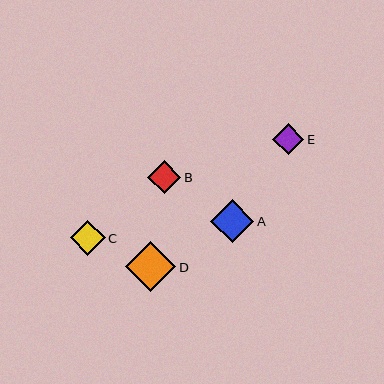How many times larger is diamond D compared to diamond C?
Diamond D is approximately 1.4 times the size of diamond C.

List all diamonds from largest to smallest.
From largest to smallest: D, A, C, B, E.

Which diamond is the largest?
Diamond D is the largest with a size of approximately 50 pixels.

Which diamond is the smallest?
Diamond E is the smallest with a size of approximately 31 pixels.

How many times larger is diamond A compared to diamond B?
Diamond A is approximately 1.3 times the size of diamond B.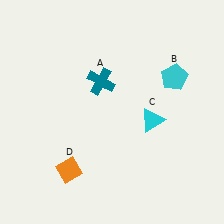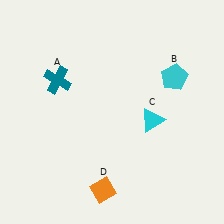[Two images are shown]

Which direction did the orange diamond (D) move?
The orange diamond (D) moved right.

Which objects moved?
The objects that moved are: the teal cross (A), the orange diamond (D).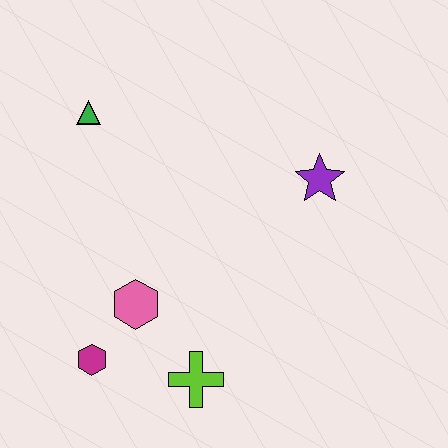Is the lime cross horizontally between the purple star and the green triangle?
Yes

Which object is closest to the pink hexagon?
The magenta hexagon is closest to the pink hexagon.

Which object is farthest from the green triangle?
The lime cross is farthest from the green triangle.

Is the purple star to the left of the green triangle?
No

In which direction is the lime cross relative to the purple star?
The lime cross is below the purple star.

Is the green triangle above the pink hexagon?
Yes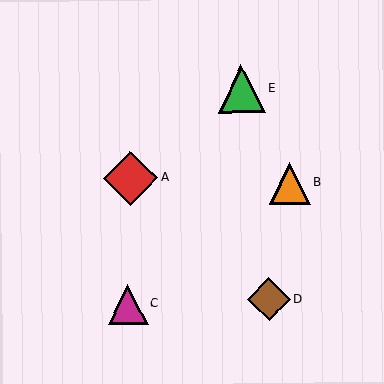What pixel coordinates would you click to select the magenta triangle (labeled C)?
Click at (128, 304) to select the magenta triangle C.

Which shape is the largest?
The red diamond (labeled A) is the largest.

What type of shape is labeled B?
Shape B is an orange triangle.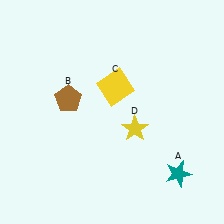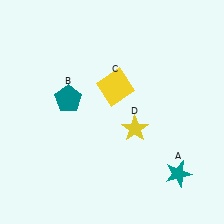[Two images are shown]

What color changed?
The pentagon (B) changed from brown in Image 1 to teal in Image 2.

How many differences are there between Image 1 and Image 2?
There is 1 difference between the two images.